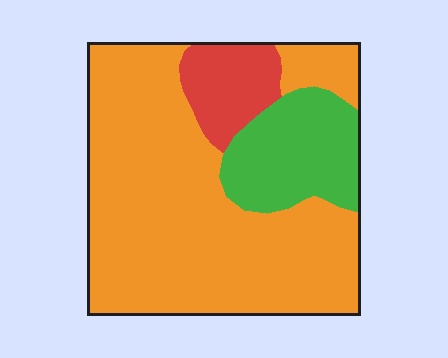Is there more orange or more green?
Orange.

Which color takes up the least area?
Red, at roughly 10%.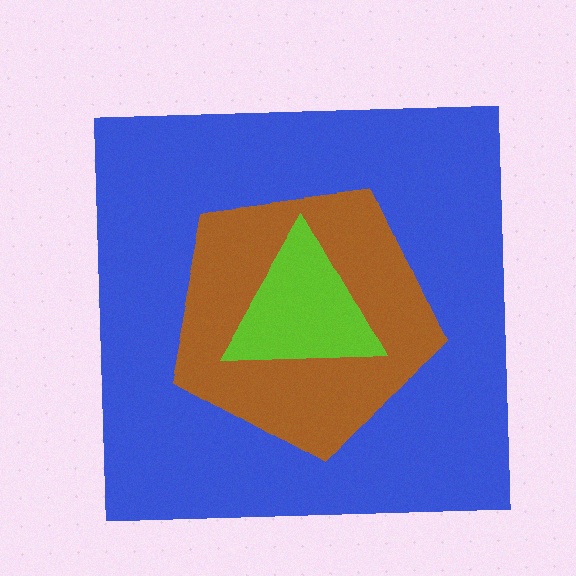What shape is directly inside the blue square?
The brown pentagon.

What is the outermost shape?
The blue square.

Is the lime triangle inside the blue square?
Yes.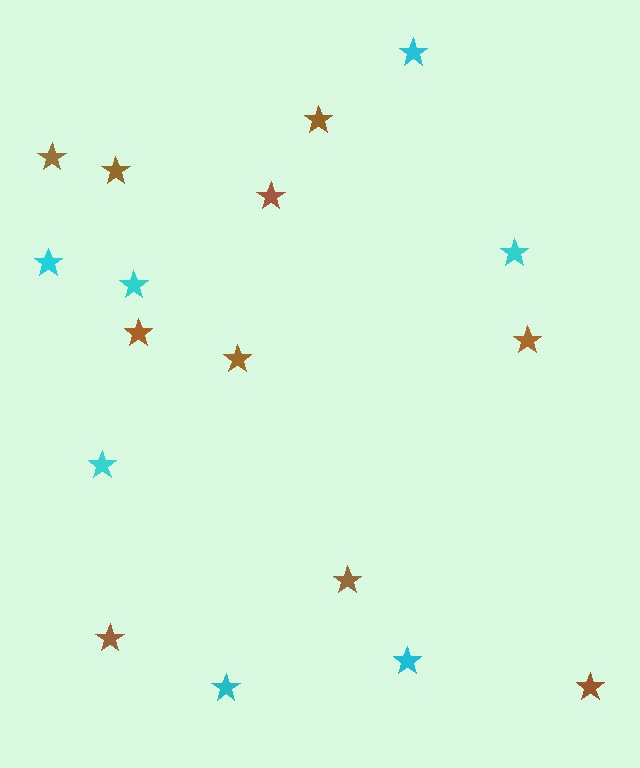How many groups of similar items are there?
There are 2 groups: one group of brown stars (10) and one group of cyan stars (7).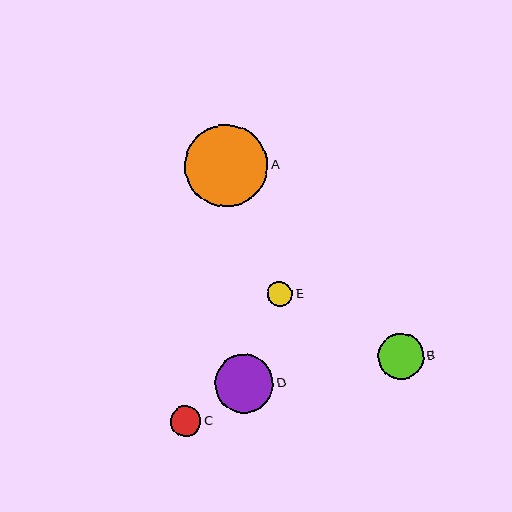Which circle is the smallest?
Circle E is the smallest with a size of approximately 25 pixels.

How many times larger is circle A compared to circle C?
Circle A is approximately 2.7 times the size of circle C.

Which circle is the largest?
Circle A is the largest with a size of approximately 83 pixels.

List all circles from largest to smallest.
From largest to smallest: A, D, B, C, E.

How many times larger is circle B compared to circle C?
Circle B is approximately 1.5 times the size of circle C.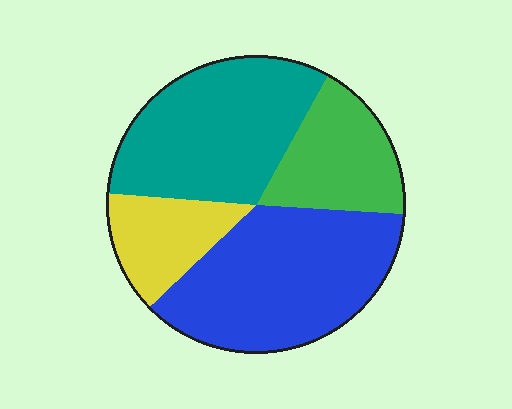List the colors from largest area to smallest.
From largest to smallest: blue, teal, green, yellow.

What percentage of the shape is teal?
Teal takes up between a sixth and a third of the shape.